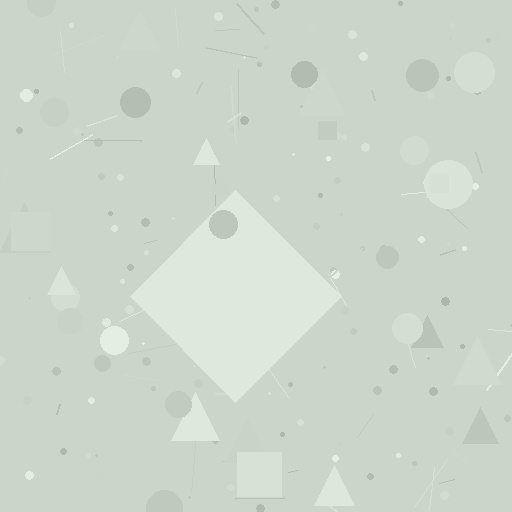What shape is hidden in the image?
A diamond is hidden in the image.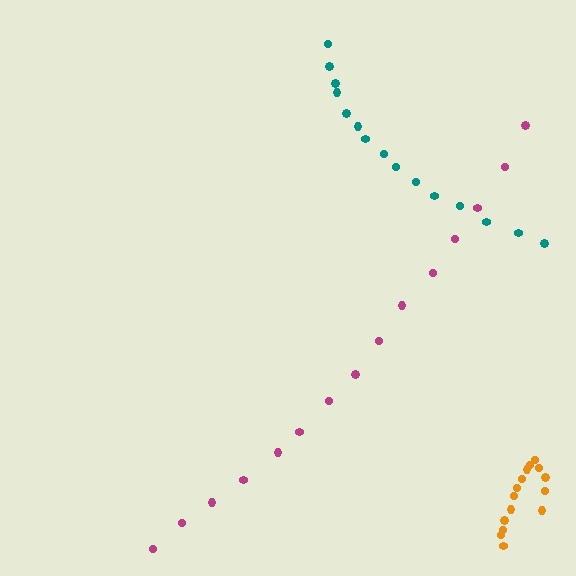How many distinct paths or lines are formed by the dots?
There are 3 distinct paths.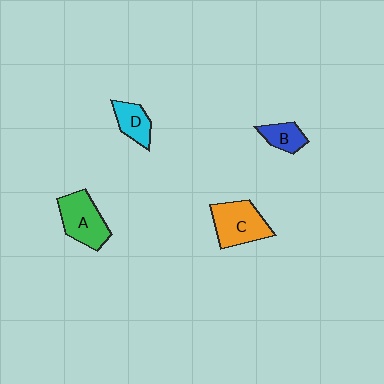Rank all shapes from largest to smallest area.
From largest to smallest: C (orange), A (green), D (cyan), B (blue).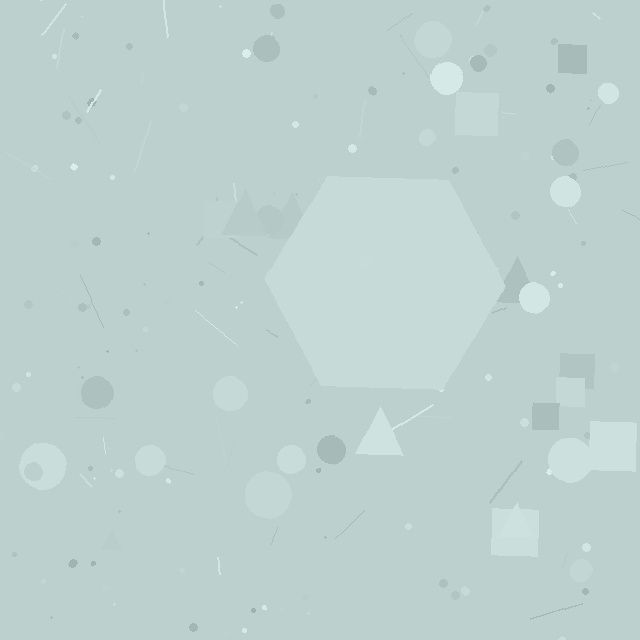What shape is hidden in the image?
A hexagon is hidden in the image.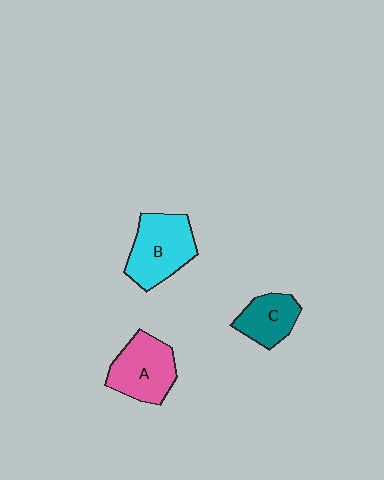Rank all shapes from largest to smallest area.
From largest to smallest: B (cyan), A (pink), C (teal).